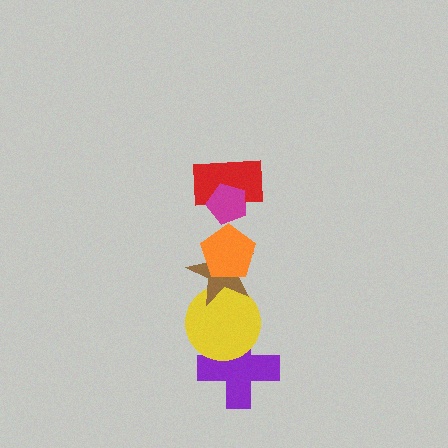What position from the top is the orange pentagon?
The orange pentagon is 3rd from the top.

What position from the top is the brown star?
The brown star is 4th from the top.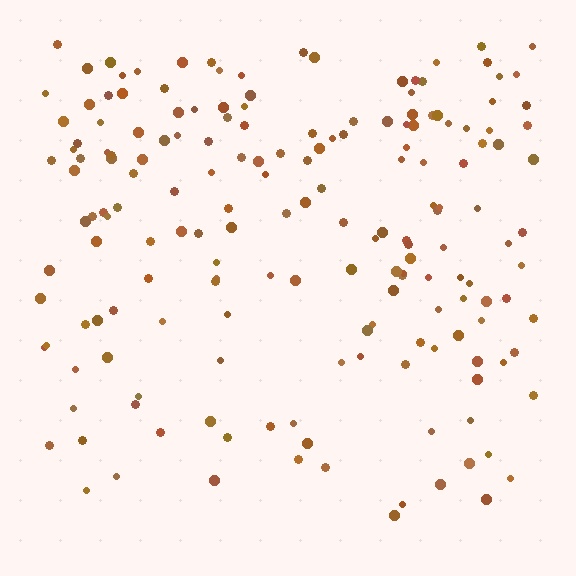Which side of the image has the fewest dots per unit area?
The bottom.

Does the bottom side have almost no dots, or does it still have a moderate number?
Still a moderate number, just noticeably fewer than the top.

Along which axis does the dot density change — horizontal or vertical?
Vertical.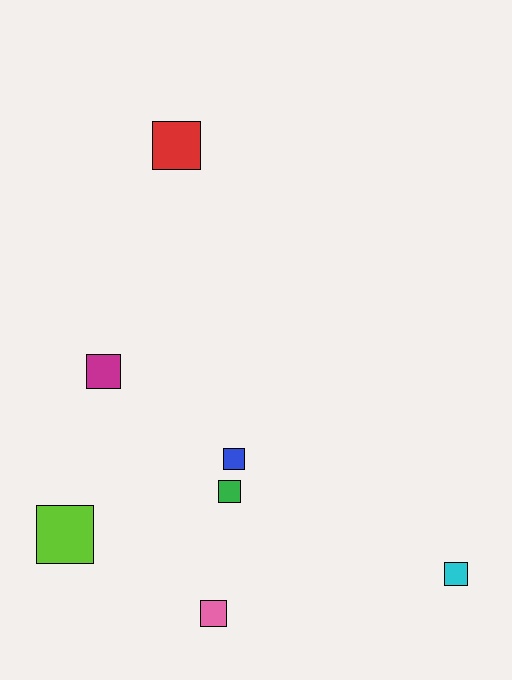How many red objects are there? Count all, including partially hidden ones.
There is 1 red object.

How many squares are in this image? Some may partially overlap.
There are 7 squares.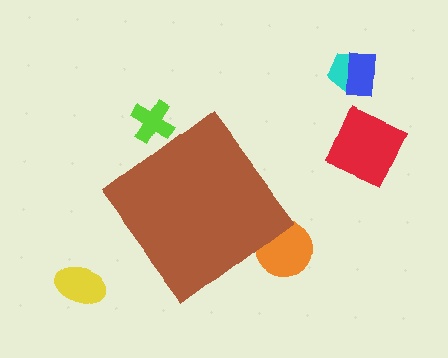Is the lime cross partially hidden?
Yes, the lime cross is partially hidden behind the brown diamond.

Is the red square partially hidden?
No, the red square is fully visible.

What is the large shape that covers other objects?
A brown diamond.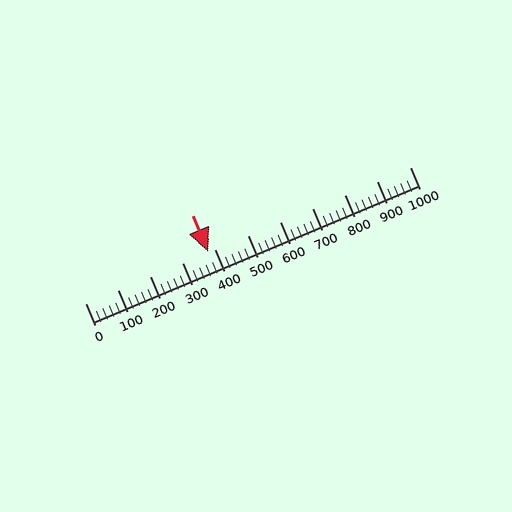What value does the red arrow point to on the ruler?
The red arrow points to approximately 380.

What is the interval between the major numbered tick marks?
The major tick marks are spaced 100 units apart.